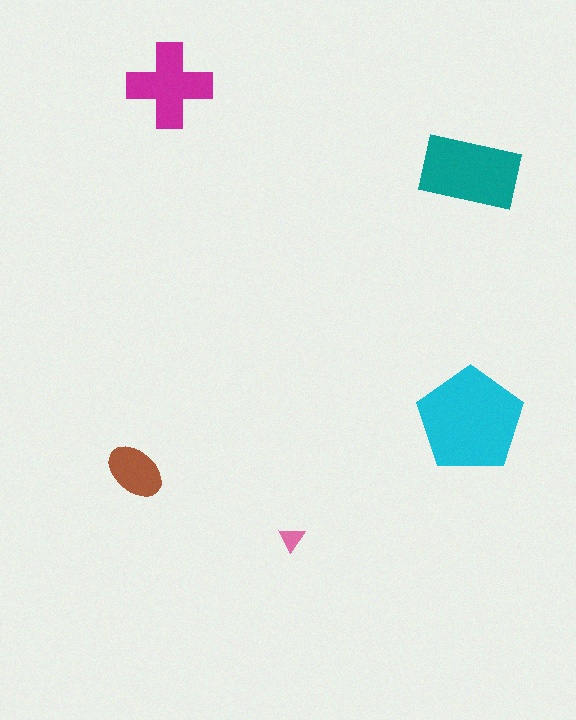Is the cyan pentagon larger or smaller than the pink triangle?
Larger.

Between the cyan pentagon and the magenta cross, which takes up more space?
The cyan pentagon.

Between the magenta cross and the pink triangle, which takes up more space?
The magenta cross.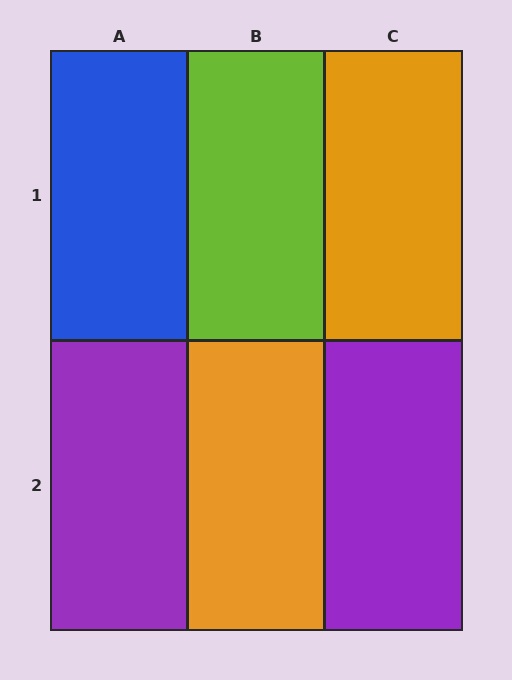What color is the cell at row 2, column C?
Purple.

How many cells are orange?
2 cells are orange.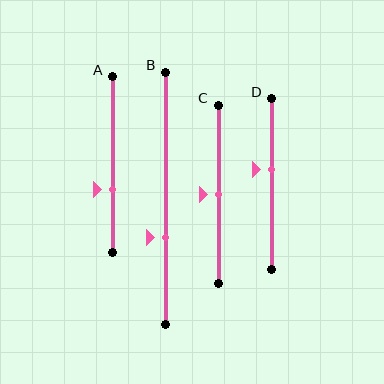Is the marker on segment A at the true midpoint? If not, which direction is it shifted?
No, the marker on segment A is shifted downward by about 14% of the segment length.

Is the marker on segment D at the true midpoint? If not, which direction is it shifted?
No, the marker on segment D is shifted upward by about 9% of the segment length.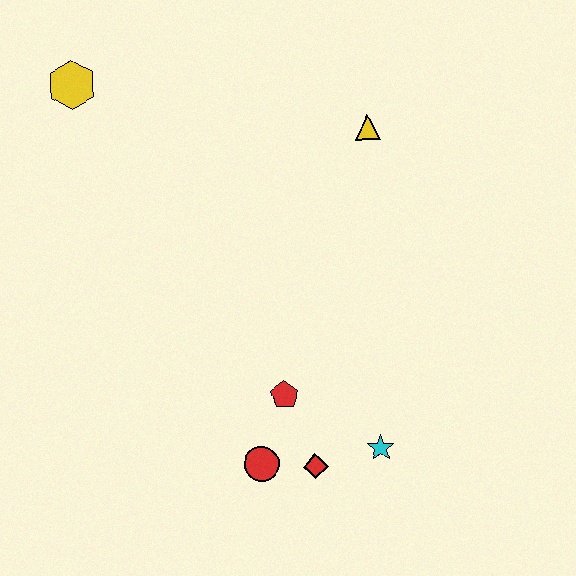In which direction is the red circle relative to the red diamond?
The red circle is to the left of the red diamond.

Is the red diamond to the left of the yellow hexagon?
No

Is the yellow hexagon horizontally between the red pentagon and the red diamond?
No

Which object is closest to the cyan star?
The red diamond is closest to the cyan star.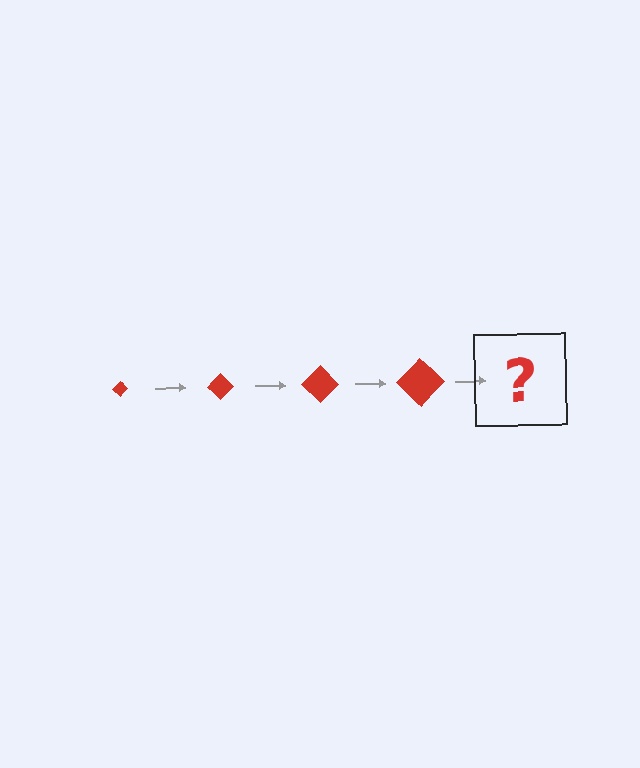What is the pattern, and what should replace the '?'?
The pattern is that the diamond gets progressively larger each step. The '?' should be a red diamond, larger than the previous one.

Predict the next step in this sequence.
The next step is a red diamond, larger than the previous one.